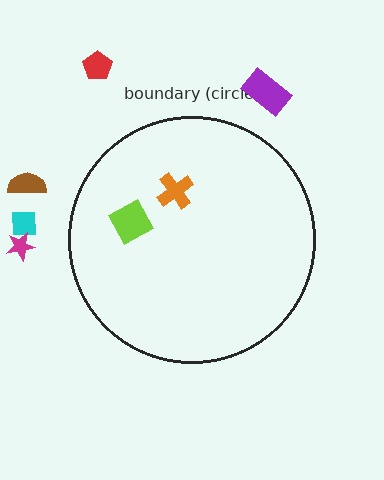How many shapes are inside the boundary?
2 inside, 5 outside.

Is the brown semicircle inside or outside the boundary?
Outside.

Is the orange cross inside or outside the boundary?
Inside.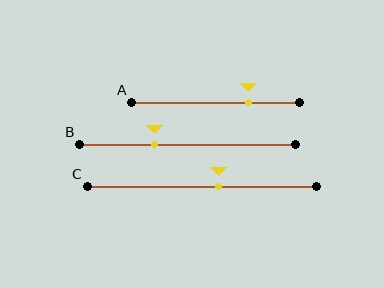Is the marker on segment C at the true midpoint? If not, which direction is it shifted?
No, the marker on segment C is shifted to the right by about 7% of the segment length.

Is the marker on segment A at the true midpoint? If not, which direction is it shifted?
No, the marker on segment A is shifted to the right by about 20% of the segment length.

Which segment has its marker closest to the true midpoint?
Segment C has its marker closest to the true midpoint.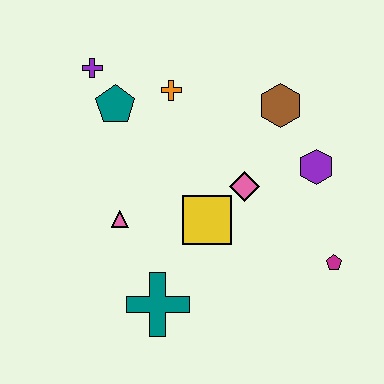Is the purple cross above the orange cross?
Yes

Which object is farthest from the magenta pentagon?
The purple cross is farthest from the magenta pentagon.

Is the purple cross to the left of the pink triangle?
Yes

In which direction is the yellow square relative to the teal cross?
The yellow square is above the teal cross.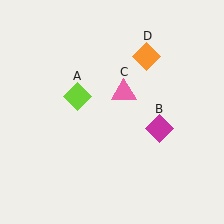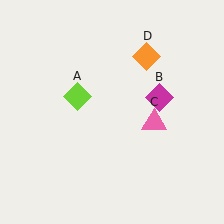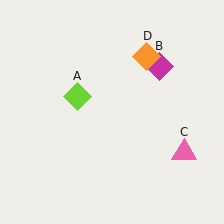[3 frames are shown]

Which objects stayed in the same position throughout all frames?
Lime diamond (object A) and orange diamond (object D) remained stationary.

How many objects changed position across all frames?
2 objects changed position: magenta diamond (object B), pink triangle (object C).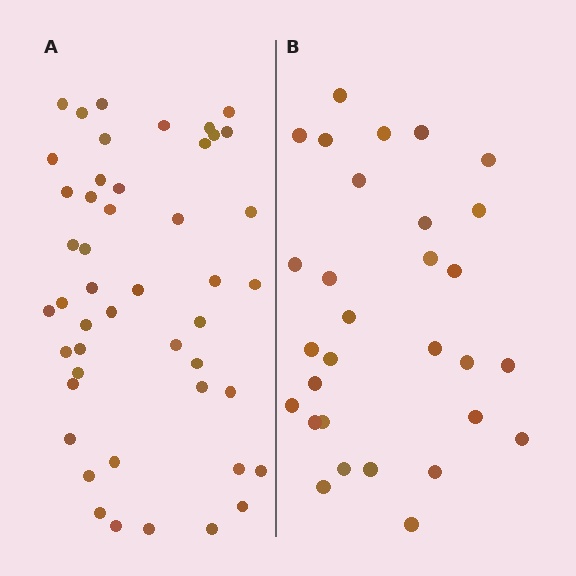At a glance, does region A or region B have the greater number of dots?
Region A (the left region) has more dots.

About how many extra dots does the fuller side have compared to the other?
Region A has approximately 15 more dots than region B.